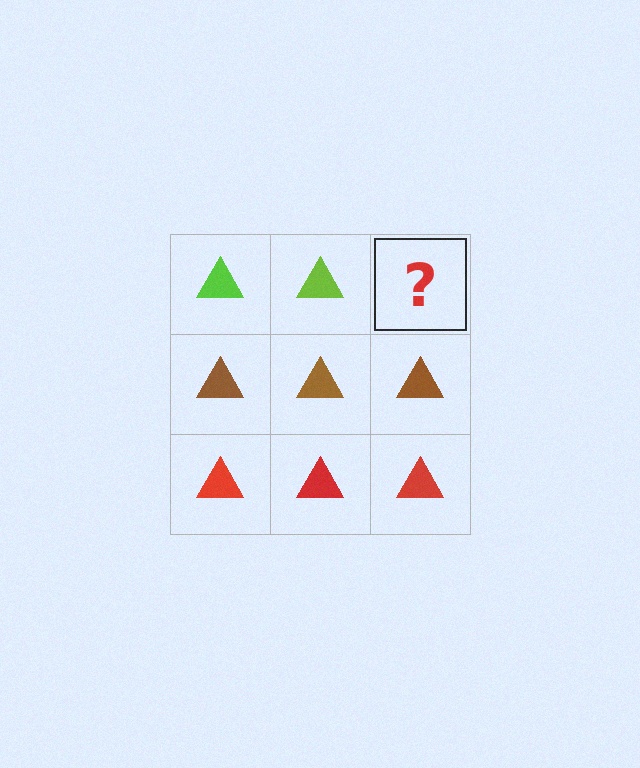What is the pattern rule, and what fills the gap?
The rule is that each row has a consistent color. The gap should be filled with a lime triangle.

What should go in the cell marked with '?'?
The missing cell should contain a lime triangle.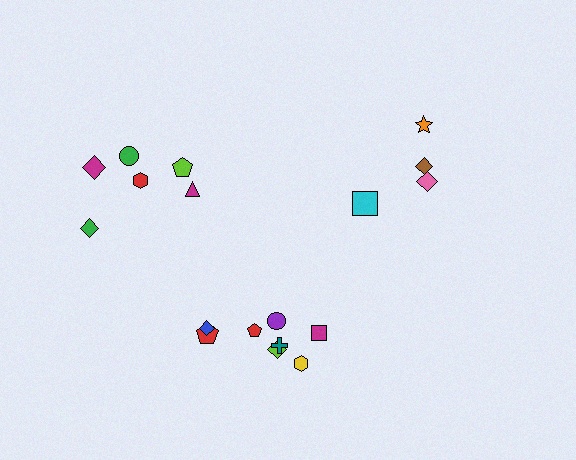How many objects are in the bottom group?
There are 8 objects.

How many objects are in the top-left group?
There are 6 objects.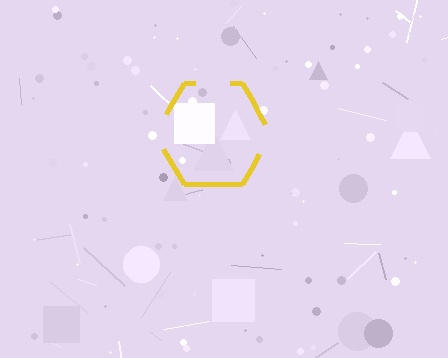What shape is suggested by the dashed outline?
The dashed outline suggests a hexagon.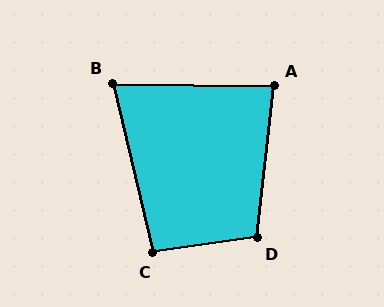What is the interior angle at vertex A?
Approximately 85 degrees (acute).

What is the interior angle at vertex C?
Approximately 95 degrees (obtuse).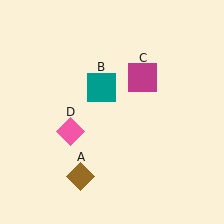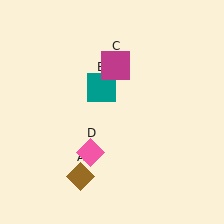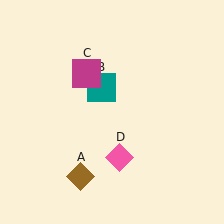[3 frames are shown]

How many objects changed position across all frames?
2 objects changed position: magenta square (object C), pink diamond (object D).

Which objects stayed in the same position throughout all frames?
Brown diamond (object A) and teal square (object B) remained stationary.